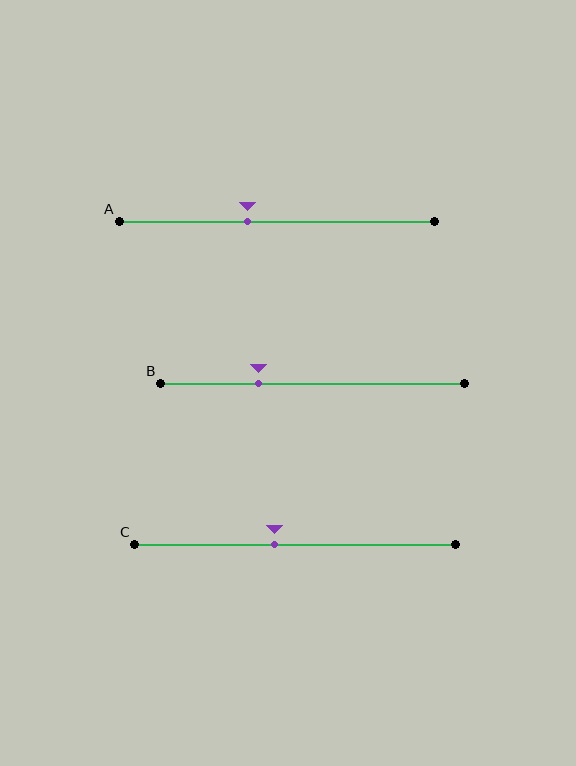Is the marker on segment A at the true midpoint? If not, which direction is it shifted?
No, the marker on segment A is shifted to the left by about 10% of the segment length.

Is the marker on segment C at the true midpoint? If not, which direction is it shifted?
No, the marker on segment C is shifted to the left by about 7% of the segment length.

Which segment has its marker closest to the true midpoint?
Segment C has its marker closest to the true midpoint.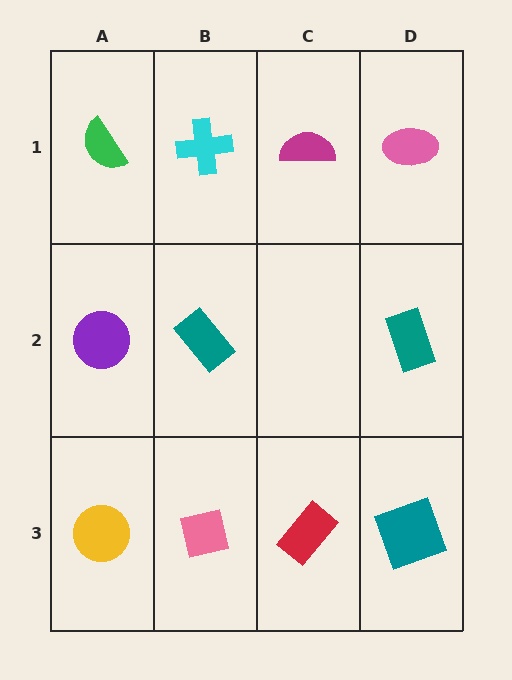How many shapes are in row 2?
3 shapes.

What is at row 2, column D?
A teal rectangle.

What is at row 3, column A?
A yellow circle.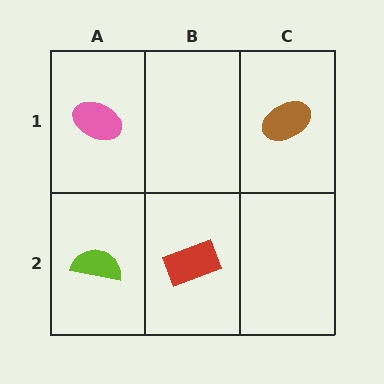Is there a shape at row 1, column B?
No, that cell is empty.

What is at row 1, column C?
A brown ellipse.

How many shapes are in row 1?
2 shapes.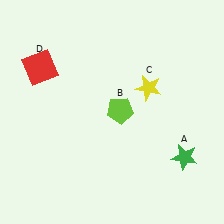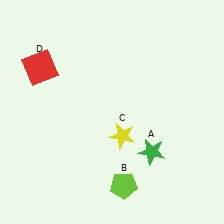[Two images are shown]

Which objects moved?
The objects that moved are: the green star (A), the lime pentagon (B), the yellow star (C).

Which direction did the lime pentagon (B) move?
The lime pentagon (B) moved down.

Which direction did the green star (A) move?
The green star (A) moved left.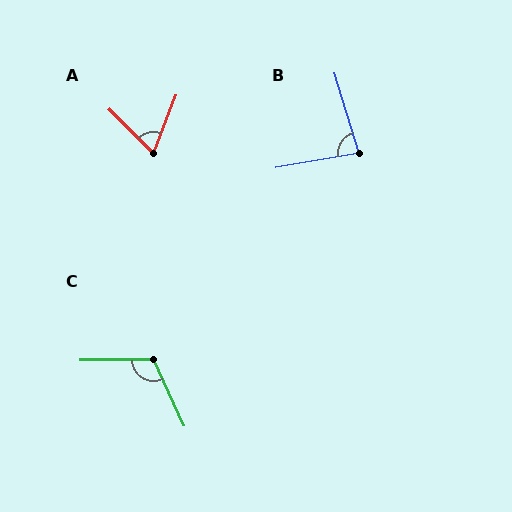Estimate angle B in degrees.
Approximately 83 degrees.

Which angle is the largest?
C, at approximately 115 degrees.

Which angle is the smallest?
A, at approximately 65 degrees.